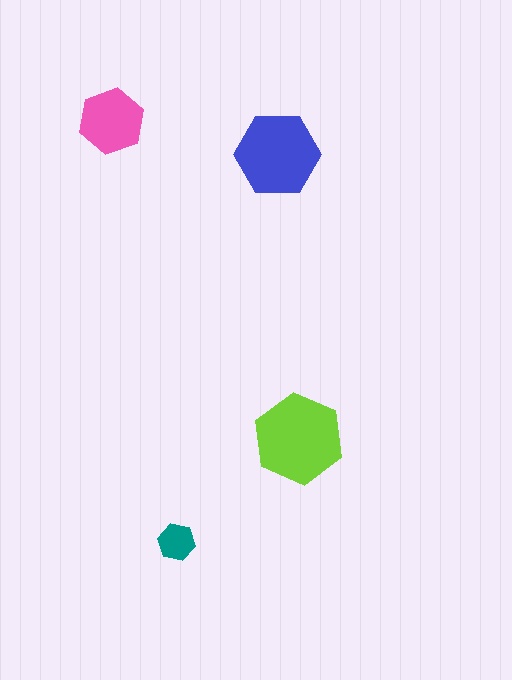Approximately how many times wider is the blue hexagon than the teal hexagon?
About 2.5 times wider.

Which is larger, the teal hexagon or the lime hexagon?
The lime one.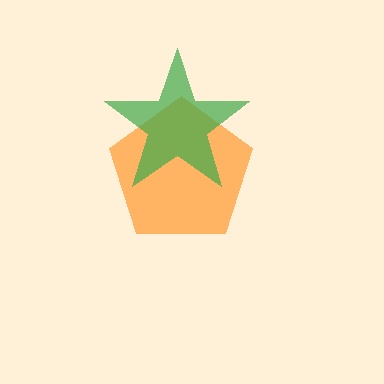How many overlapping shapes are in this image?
There are 2 overlapping shapes in the image.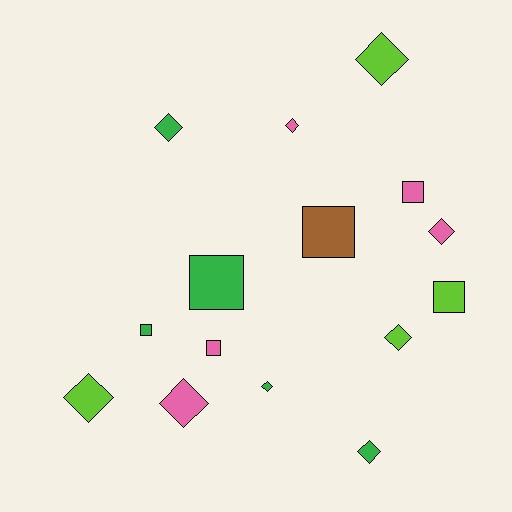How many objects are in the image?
There are 15 objects.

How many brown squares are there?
There is 1 brown square.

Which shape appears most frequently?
Diamond, with 9 objects.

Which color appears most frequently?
Green, with 5 objects.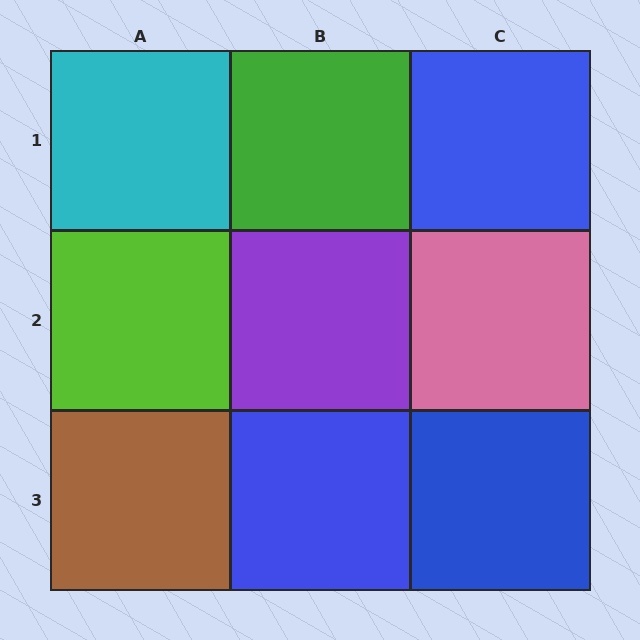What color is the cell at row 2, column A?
Lime.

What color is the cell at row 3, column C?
Blue.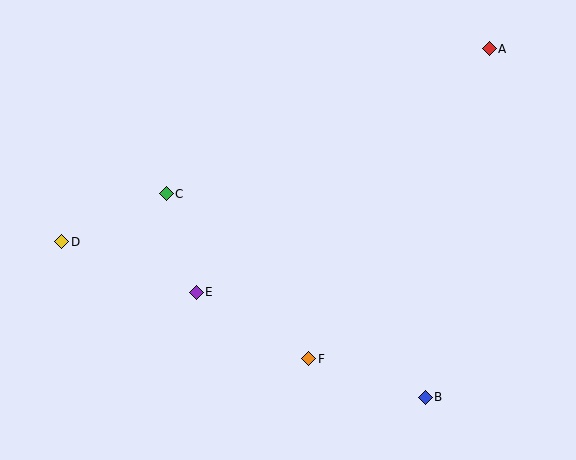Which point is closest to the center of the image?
Point E at (196, 292) is closest to the center.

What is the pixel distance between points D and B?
The distance between D and B is 396 pixels.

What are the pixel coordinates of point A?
Point A is at (489, 49).